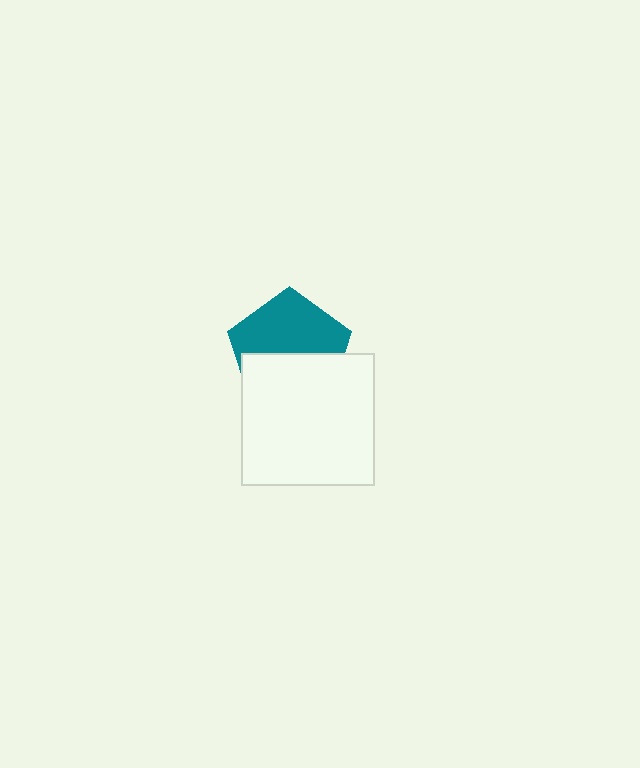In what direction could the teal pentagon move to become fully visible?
The teal pentagon could move up. That would shift it out from behind the white square entirely.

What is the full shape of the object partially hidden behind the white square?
The partially hidden object is a teal pentagon.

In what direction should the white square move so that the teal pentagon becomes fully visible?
The white square should move down. That is the shortest direction to clear the overlap and leave the teal pentagon fully visible.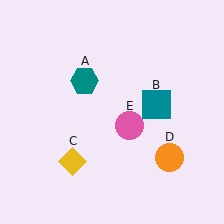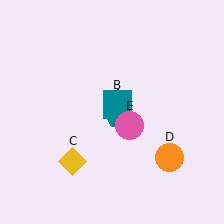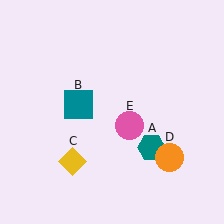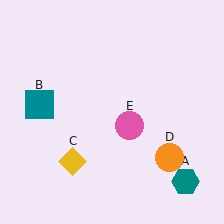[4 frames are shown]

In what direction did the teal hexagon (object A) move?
The teal hexagon (object A) moved down and to the right.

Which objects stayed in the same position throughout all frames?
Yellow diamond (object C) and orange circle (object D) and pink circle (object E) remained stationary.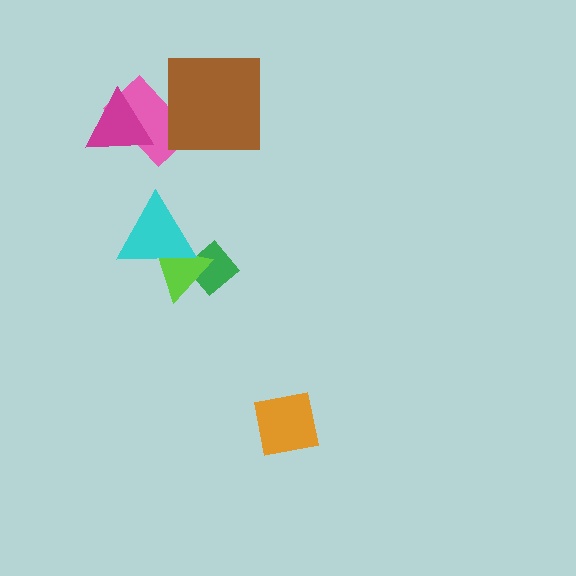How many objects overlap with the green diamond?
2 objects overlap with the green diamond.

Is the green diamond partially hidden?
Yes, it is partially covered by another shape.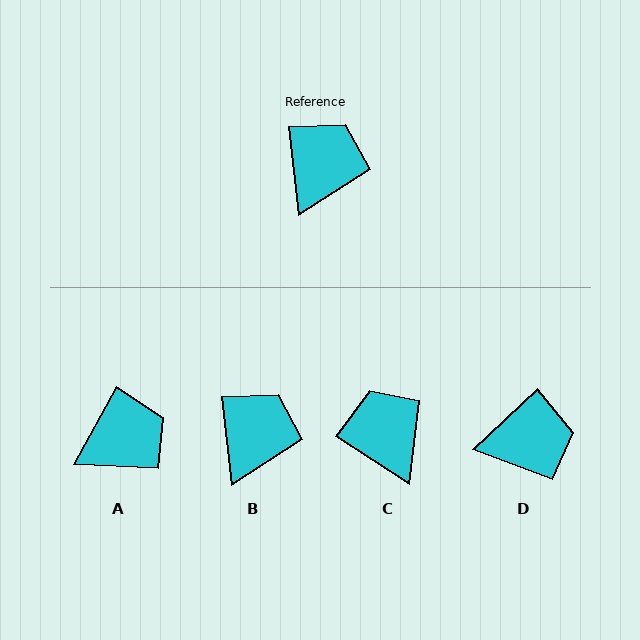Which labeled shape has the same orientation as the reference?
B.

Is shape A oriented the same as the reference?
No, it is off by about 35 degrees.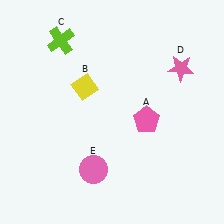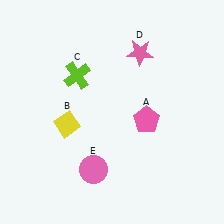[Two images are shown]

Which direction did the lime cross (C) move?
The lime cross (C) moved down.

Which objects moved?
The objects that moved are: the yellow diamond (B), the lime cross (C), the pink star (D).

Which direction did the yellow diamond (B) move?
The yellow diamond (B) moved down.